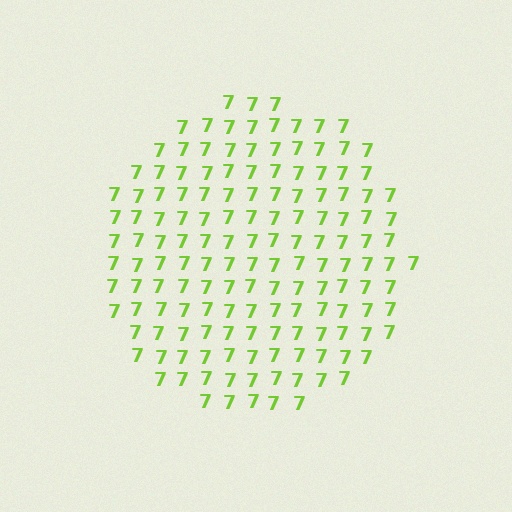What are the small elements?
The small elements are digit 7's.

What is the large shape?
The large shape is a circle.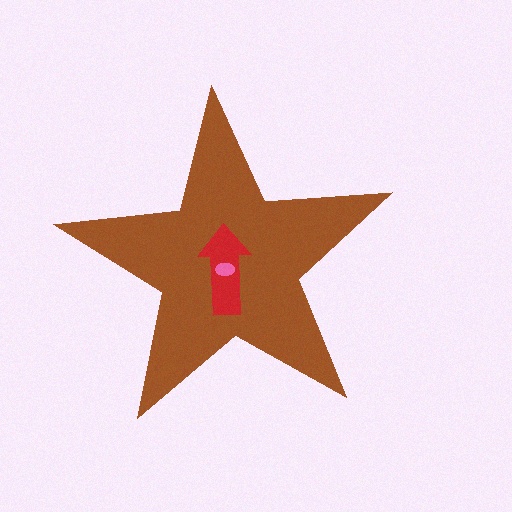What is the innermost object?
The pink ellipse.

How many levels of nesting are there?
3.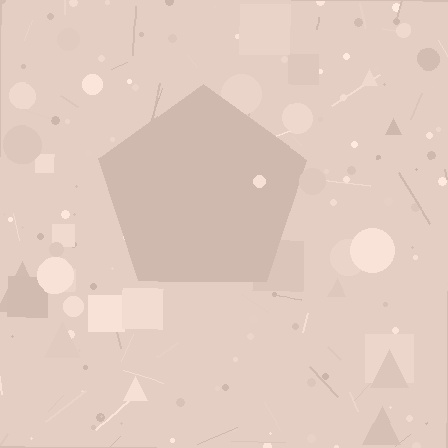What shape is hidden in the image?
A pentagon is hidden in the image.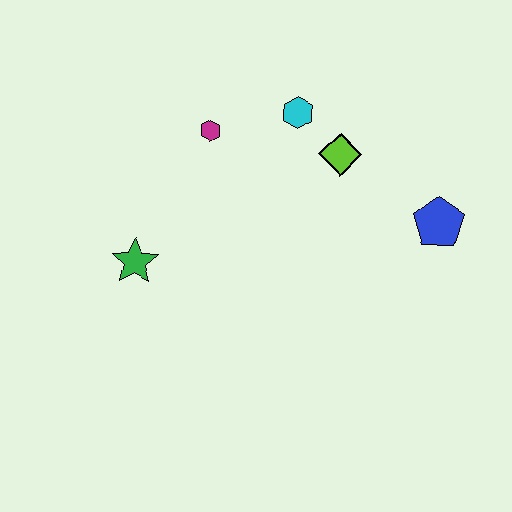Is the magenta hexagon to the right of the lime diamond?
No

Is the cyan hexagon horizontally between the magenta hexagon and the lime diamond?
Yes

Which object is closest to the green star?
The magenta hexagon is closest to the green star.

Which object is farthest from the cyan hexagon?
The green star is farthest from the cyan hexagon.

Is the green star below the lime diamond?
Yes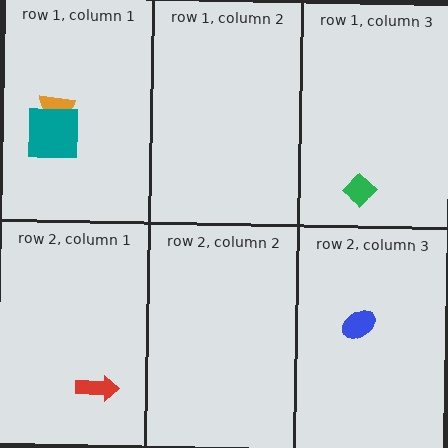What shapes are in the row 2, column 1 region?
The red arrow.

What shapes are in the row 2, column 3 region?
The blue ellipse.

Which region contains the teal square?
The row 1, column 1 region.